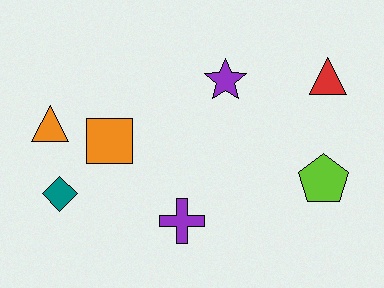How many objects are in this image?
There are 7 objects.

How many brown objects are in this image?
There are no brown objects.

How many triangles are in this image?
There are 2 triangles.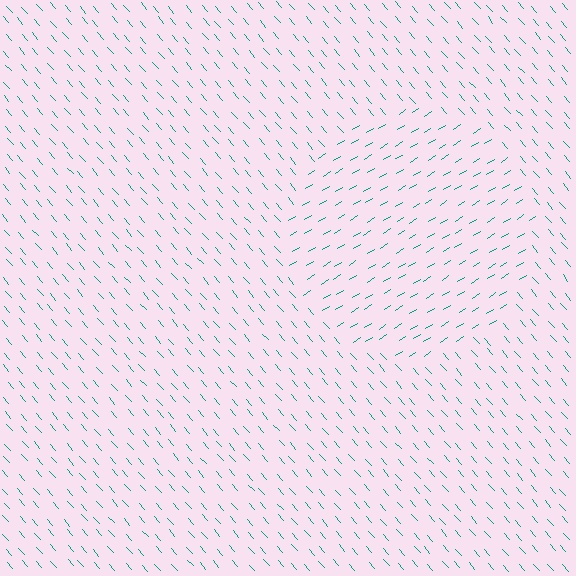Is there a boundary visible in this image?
Yes, there is a texture boundary formed by a change in line orientation.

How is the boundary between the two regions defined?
The boundary is defined purely by a change in line orientation (approximately 81 degrees difference). All lines are the same color and thickness.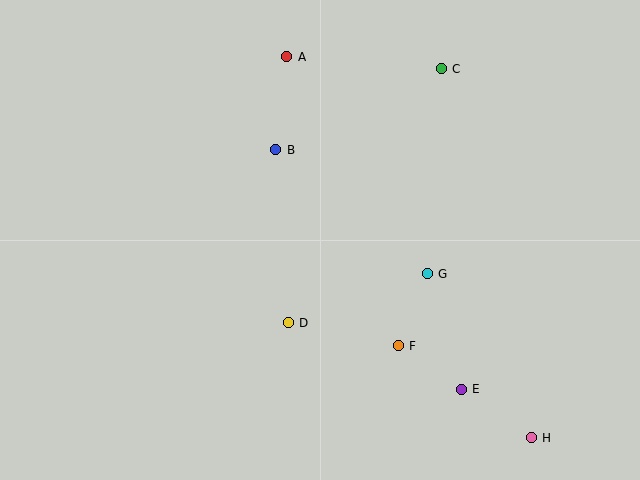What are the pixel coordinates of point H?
Point H is at (531, 438).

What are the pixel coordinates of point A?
Point A is at (287, 57).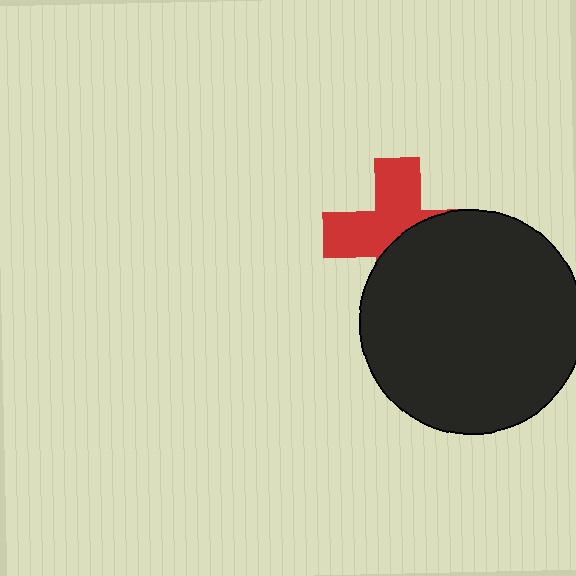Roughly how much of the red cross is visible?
About half of it is visible (roughly 53%).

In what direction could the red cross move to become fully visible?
The red cross could move up. That would shift it out from behind the black circle entirely.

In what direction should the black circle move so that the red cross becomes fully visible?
The black circle should move down. That is the shortest direction to clear the overlap and leave the red cross fully visible.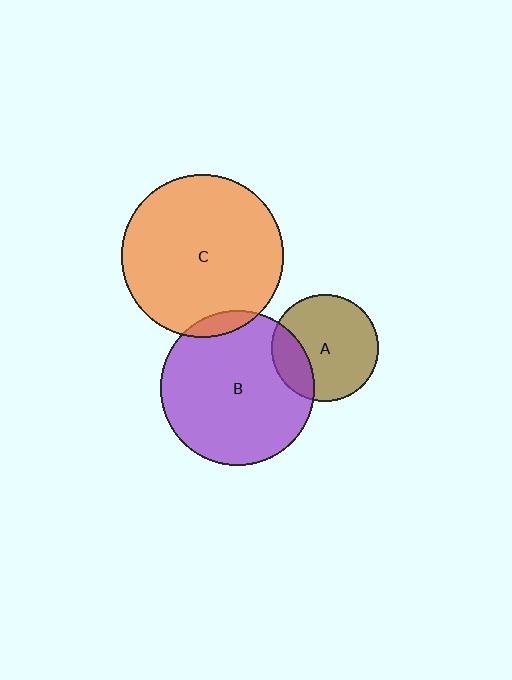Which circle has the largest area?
Circle C (orange).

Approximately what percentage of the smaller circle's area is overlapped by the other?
Approximately 5%.